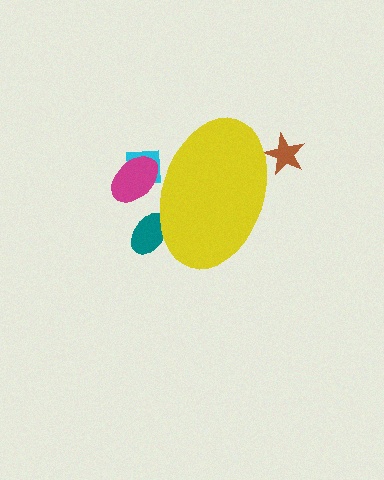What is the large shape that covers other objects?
A yellow ellipse.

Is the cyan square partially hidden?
Yes, the cyan square is partially hidden behind the yellow ellipse.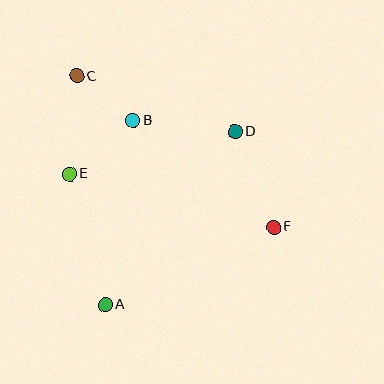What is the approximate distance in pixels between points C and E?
The distance between C and E is approximately 98 pixels.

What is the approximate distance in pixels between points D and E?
The distance between D and E is approximately 171 pixels.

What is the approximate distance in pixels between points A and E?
The distance between A and E is approximately 136 pixels.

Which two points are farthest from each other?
Points C and F are farthest from each other.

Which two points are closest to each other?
Points B and C are closest to each other.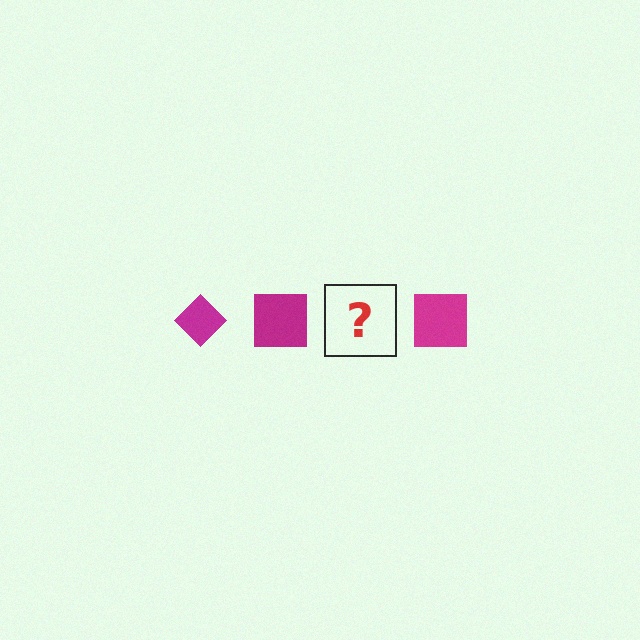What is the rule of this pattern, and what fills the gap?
The rule is that the pattern cycles through diamond, square shapes in magenta. The gap should be filled with a magenta diamond.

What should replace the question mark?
The question mark should be replaced with a magenta diamond.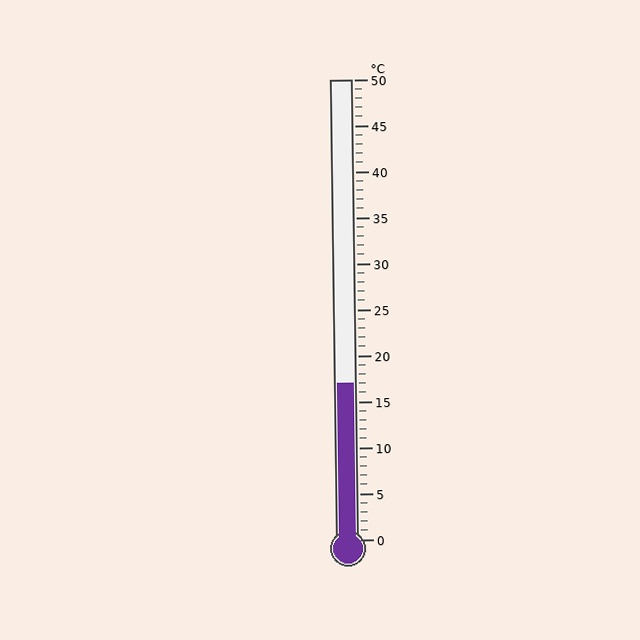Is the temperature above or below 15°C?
The temperature is above 15°C.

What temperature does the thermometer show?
The thermometer shows approximately 17°C.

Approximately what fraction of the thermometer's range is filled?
The thermometer is filled to approximately 35% of its range.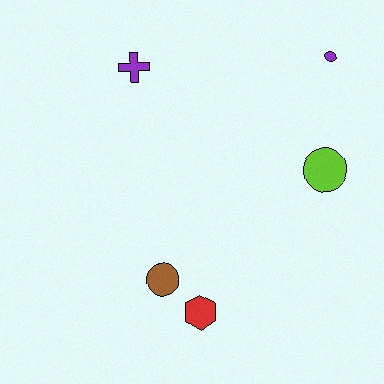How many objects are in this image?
There are 5 objects.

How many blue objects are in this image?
There are no blue objects.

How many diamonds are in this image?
There are no diamonds.